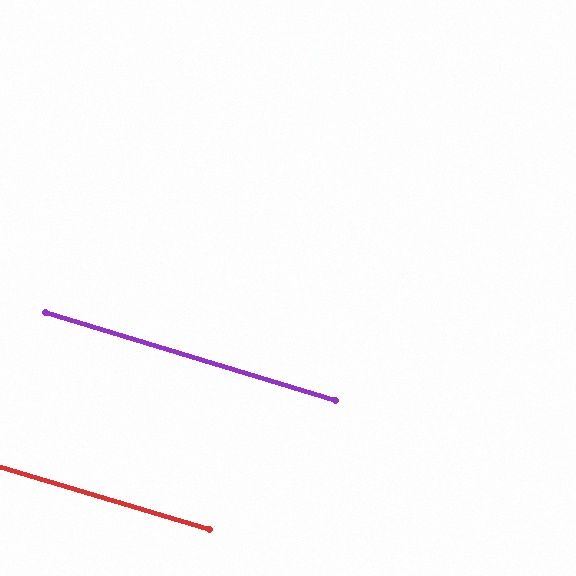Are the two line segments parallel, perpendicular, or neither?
Parallel — their directions differ by only 0.2°.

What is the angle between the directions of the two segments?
Approximately 0 degrees.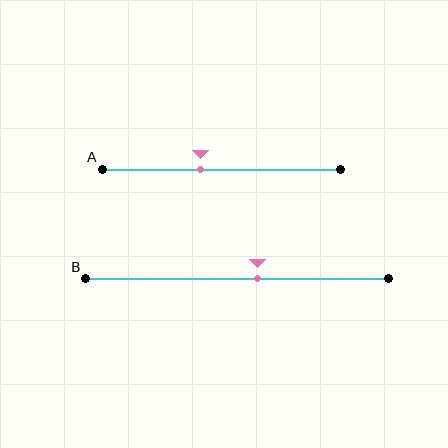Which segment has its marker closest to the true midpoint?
Segment B has its marker closest to the true midpoint.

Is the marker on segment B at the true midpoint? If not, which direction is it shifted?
No, the marker on segment B is shifted to the right by about 7% of the segment length.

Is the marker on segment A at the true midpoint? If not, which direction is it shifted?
No, the marker on segment A is shifted to the left by about 9% of the segment length.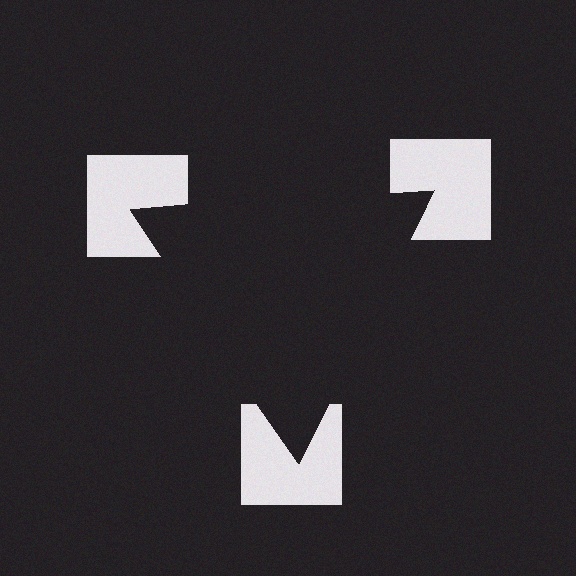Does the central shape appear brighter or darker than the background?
It typically appears slightly darker than the background, even though no actual brightness change is drawn.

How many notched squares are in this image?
There are 3 — one at each vertex of the illusory triangle.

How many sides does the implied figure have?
3 sides.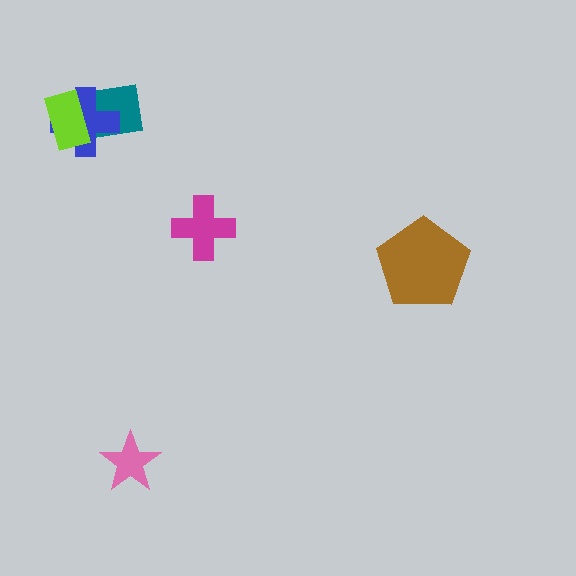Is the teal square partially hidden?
Yes, it is partially covered by another shape.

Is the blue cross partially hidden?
Yes, it is partially covered by another shape.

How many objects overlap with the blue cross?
2 objects overlap with the blue cross.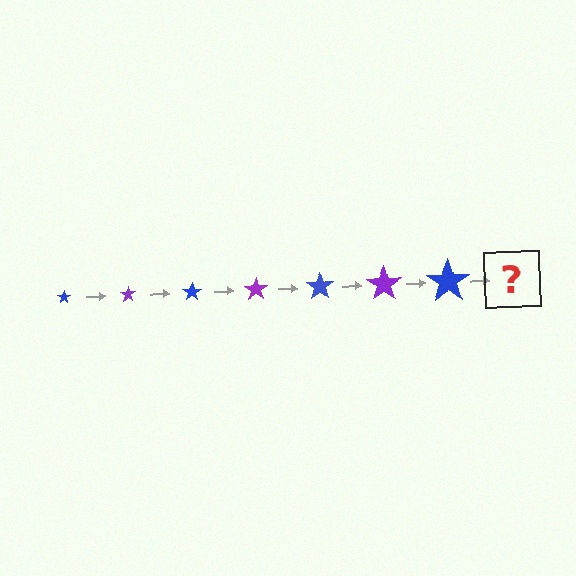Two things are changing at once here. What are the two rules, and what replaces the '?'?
The two rules are that the star grows larger each step and the color cycles through blue and purple. The '?' should be a purple star, larger than the previous one.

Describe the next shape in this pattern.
It should be a purple star, larger than the previous one.